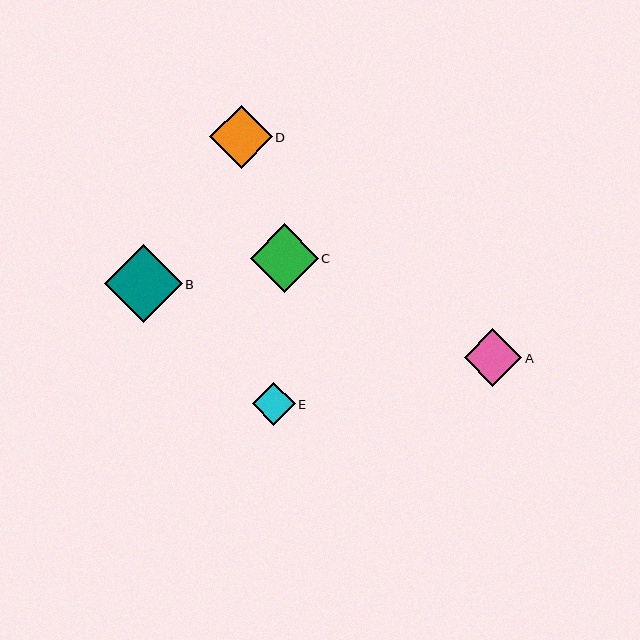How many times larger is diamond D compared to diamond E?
Diamond D is approximately 1.4 times the size of diamond E.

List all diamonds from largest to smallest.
From largest to smallest: B, C, D, A, E.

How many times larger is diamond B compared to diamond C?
Diamond B is approximately 1.1 times the size of diamond C.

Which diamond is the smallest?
Diamond E is the smallest with a size of approximately 43 pixels.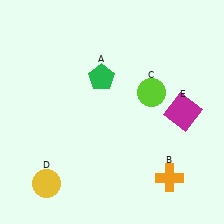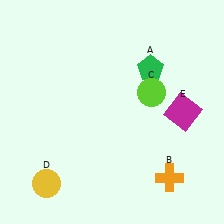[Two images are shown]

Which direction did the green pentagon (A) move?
The green pentagon (A) moved right.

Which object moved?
The green pentagon (A) moved right.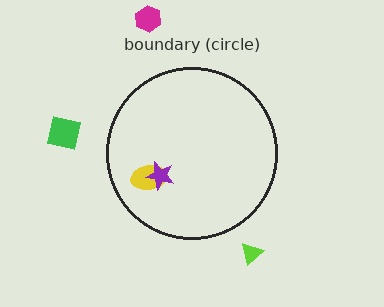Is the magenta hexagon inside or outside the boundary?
Outside.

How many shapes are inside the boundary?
2 inside, 3 outside.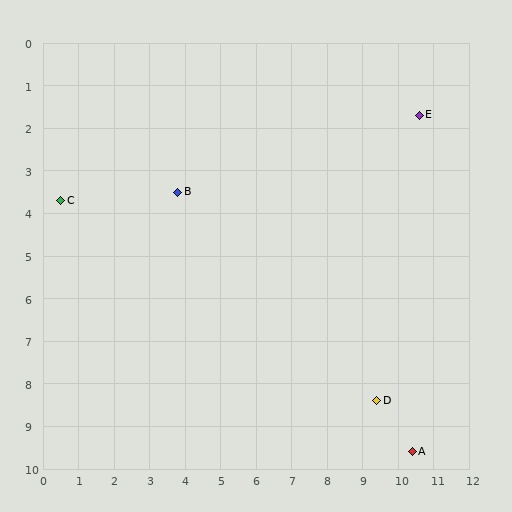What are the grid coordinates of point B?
Point B is at approximately (3.8, 3.5).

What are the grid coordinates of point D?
Point D is at approximately (9.4, 8.4).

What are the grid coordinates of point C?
Point C is at approximately (0.5, 3.7).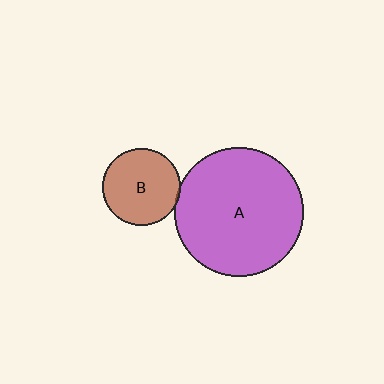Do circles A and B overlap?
Yes.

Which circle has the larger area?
Circle A (purple).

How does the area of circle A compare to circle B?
Approximately 2.8 times.